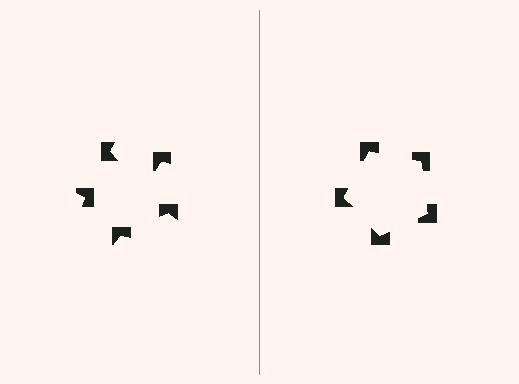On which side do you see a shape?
An illusory pentagon appears on the right side. On the left side the wedge cuts are rotated, so no coherent shape forms.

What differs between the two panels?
The notched squares are positioned identically on both sides; only the wedge orientations differ. On the right they align to a pentagon; on the left they are misaligned.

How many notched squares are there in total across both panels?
10 — 5 on each side.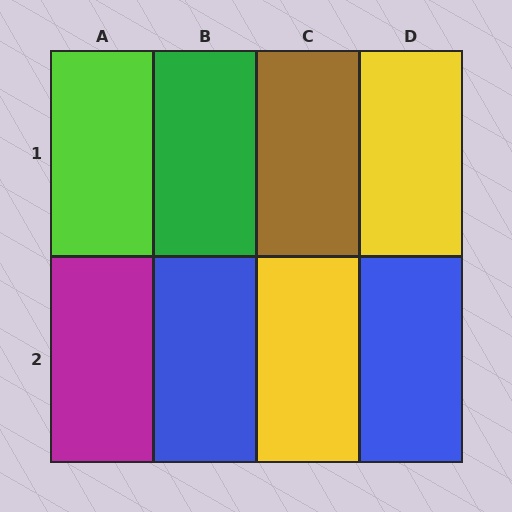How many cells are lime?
1 cell is lime.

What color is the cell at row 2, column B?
Blue.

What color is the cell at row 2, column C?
Yellow.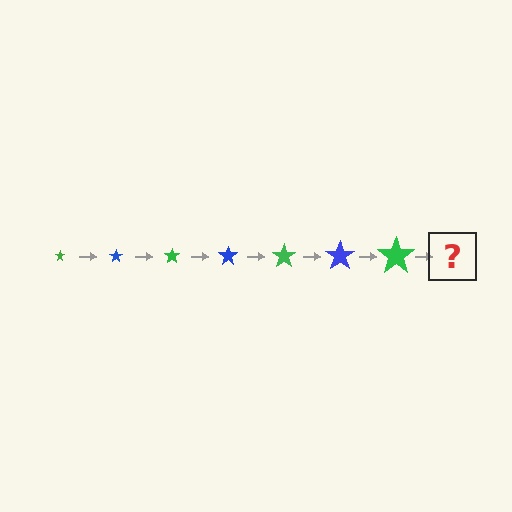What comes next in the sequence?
The next element should be a blue star, larger than the previous one.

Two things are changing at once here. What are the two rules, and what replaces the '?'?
The two rules are that the star grows larger each step and the color cycles through green and blue. The '?' should be a blue star, larger than the previous one.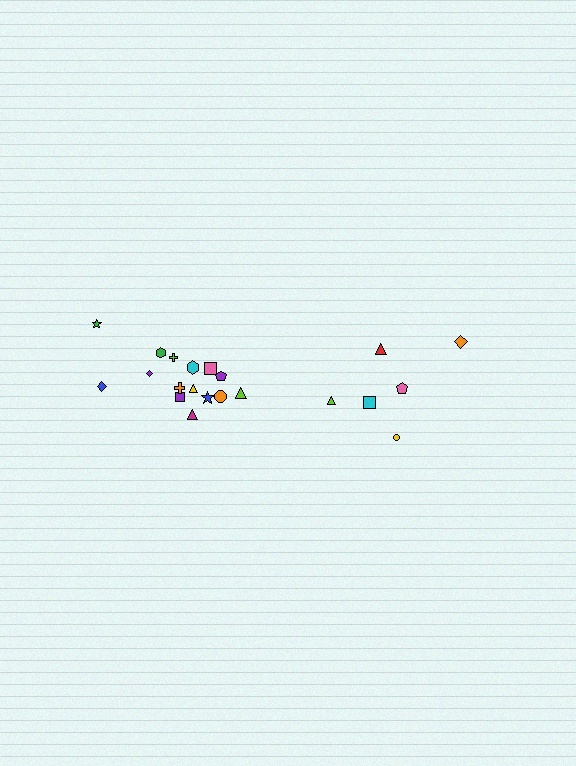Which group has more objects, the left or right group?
The left group.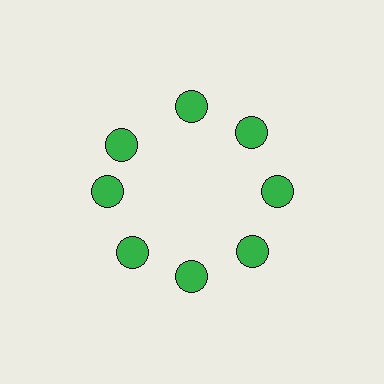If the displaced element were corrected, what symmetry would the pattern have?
It would have 8-fold rotational symmetry — the pattern would map onto itself every 45 degrees.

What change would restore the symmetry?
The symmetry would be restored by rotating it back into even spacing with its neighbors so that all 8 circles sit at equal angles and equal distance from the center.